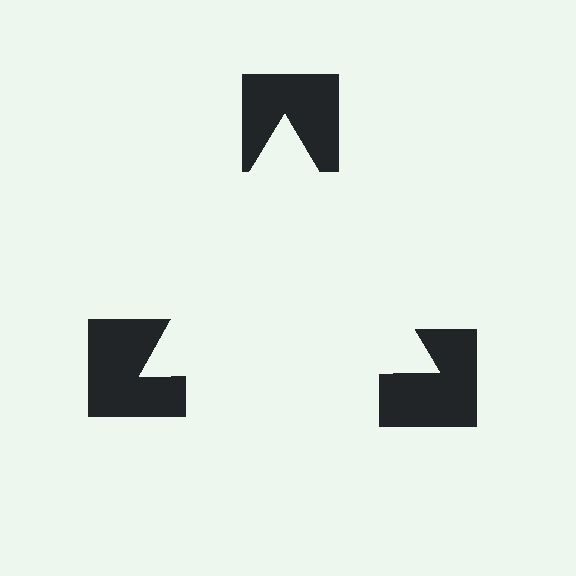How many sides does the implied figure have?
3 sides.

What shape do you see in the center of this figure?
An illusory triangle — its edges are inferred from the aligned wedge cuts in the notched squares, not physically drawn.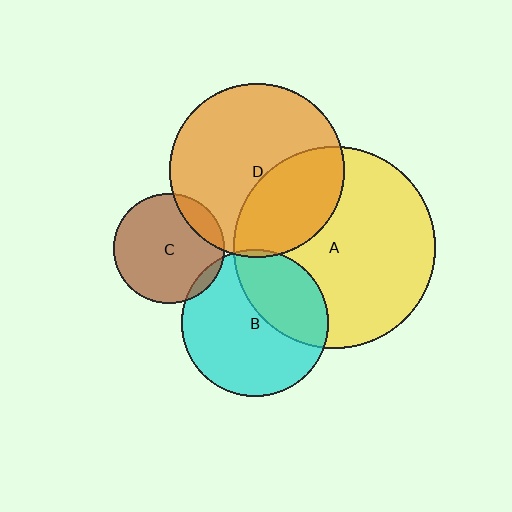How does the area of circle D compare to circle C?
Approximately 2.5 times.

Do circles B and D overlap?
Yes.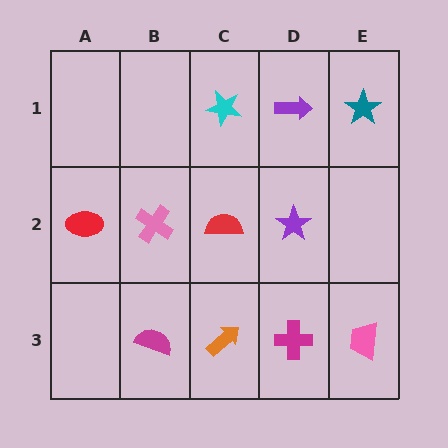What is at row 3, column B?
A magenta semicircle.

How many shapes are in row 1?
3 shapes.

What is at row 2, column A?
A red ellipse.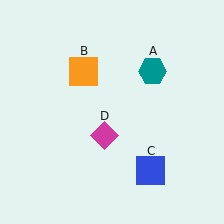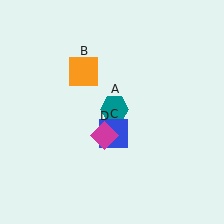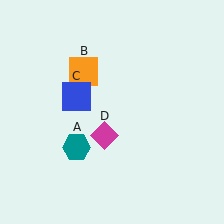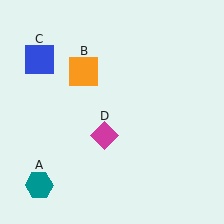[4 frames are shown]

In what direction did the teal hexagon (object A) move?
The teal hexagon (object A) moved down and to the left.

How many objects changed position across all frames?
2 objects changed position: teal hexagon (object A), blue square (object C).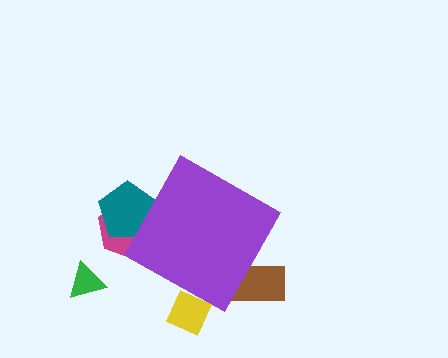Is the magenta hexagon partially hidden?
Yes, the magenta hexagon is partially hidden behind the purple diamond.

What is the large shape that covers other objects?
A purple diamond.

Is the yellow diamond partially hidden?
Yes, the yellow diamond is partially hidden behind the purple diamond.